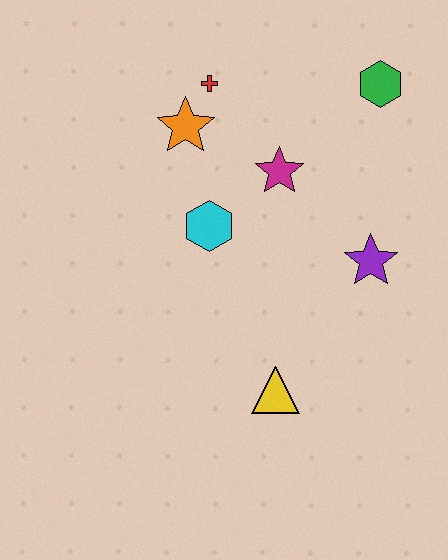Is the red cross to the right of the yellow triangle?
No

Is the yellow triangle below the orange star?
Yes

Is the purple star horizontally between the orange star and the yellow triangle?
No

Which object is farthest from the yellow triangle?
The green hexagon is farthest from the yellow triangle.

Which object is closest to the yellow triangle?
The purple star is closest to the yellow triangle.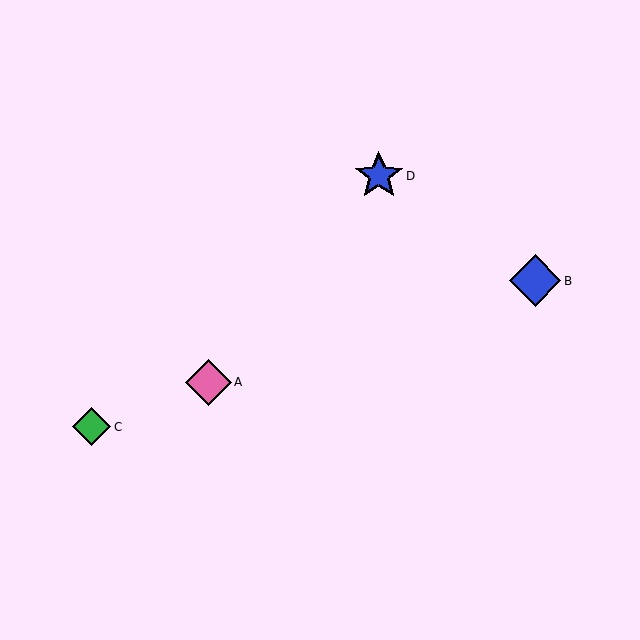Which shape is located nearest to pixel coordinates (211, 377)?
The pink diamond (labeled A) at (208, 382) is nearest to that location.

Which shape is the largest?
The blue diamond (labeled B) is the largest.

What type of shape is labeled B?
Shape B is a blue diamond.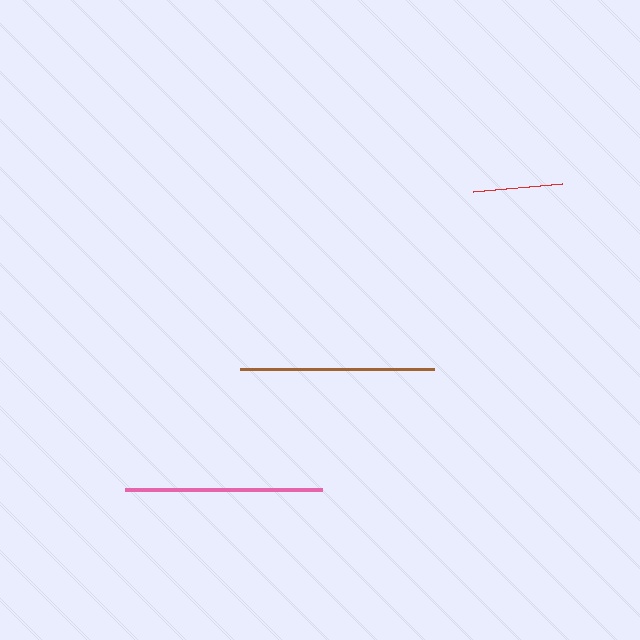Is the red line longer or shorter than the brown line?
The brown line is longer than the red line.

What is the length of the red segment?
The red segment is approximately 90 pixels long.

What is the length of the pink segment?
The pink segment is approximately 197 pixels long.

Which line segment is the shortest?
The red line is the shortest at approximately 90 pixels.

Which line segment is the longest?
The pink line is the longest at approximately 197 pixels.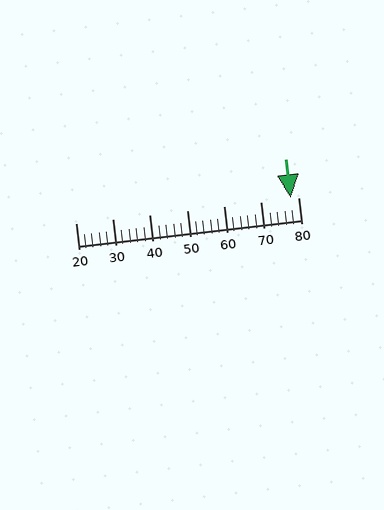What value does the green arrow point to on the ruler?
The green arrow points to approximately 78.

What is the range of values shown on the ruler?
The ruler shows values from 20 to 80.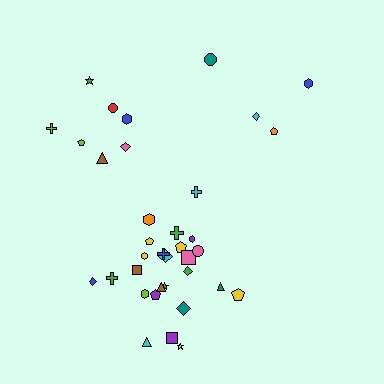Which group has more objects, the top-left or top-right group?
The top-left group.